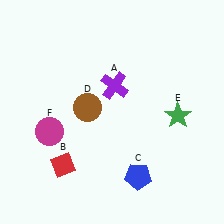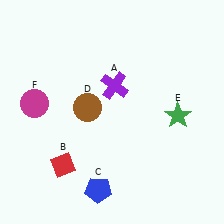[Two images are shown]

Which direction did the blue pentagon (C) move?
The blue pentagon (C) moved left.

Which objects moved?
The objects that moved are: the blue pentagon (C), the magenta circle (F).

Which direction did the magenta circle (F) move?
The magenta circle (F) moved up.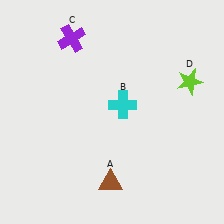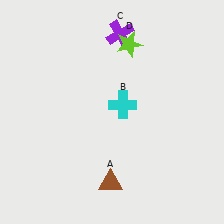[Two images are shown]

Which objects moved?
The objects that moved are: the purple cross (C), the lime star (D).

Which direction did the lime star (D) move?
The lime star (D) moved left.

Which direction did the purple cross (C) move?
The purple cross (C) moved right.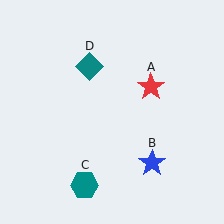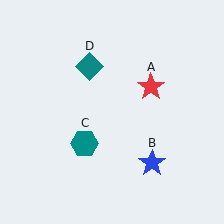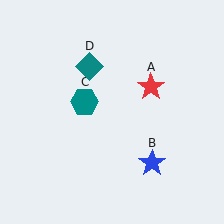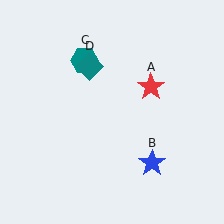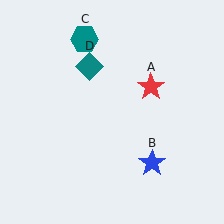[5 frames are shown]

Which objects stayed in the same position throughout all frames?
Red star (object A) and blue star (object B) and teal diamond (object D) remained stationary.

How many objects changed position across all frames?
1 object changed position: teal hexagon (object C).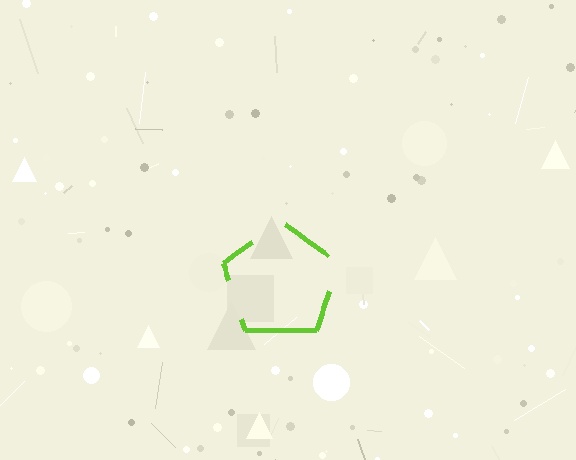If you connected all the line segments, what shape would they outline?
They would outline a pentagon.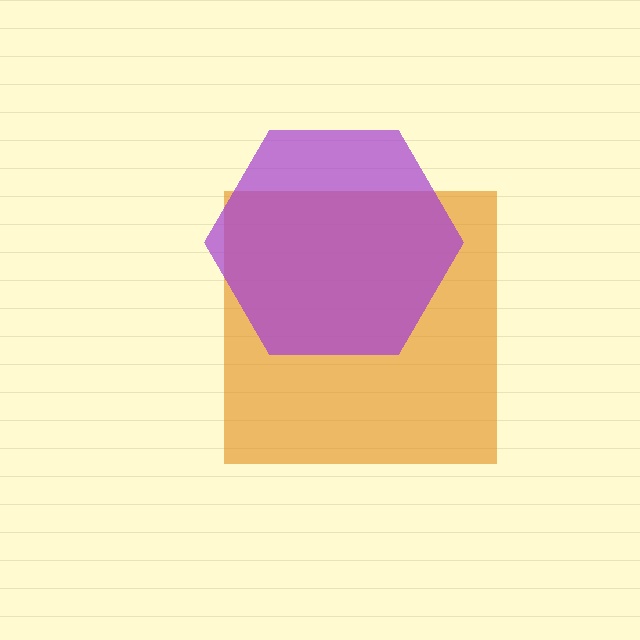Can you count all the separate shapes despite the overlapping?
Yes, there are 2 separate shapes.